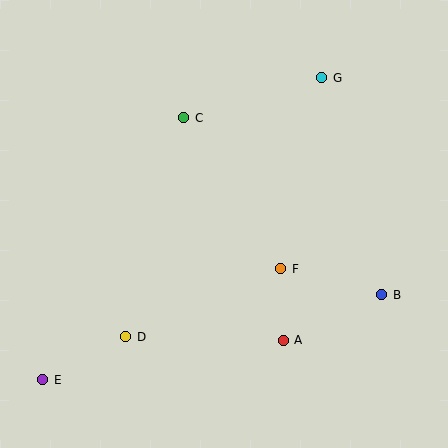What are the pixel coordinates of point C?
Point C is at (184, 118).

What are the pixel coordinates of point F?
Point F is at (281, 269).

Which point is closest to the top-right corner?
Point G is closest to the top-right corner.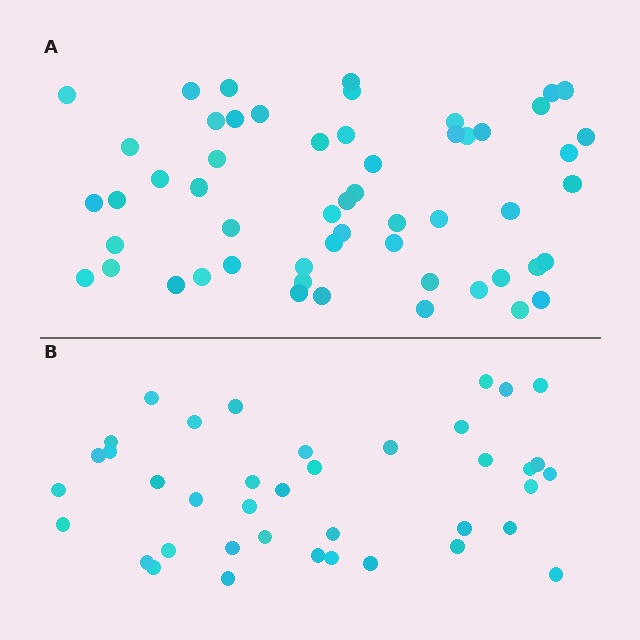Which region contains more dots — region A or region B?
Region A (the top region) has more dots.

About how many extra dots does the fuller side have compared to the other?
Region A has approximately 15 more dots than region B.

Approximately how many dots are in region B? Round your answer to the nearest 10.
About 40 dots. (The exact count is 39, which rounds to 40.)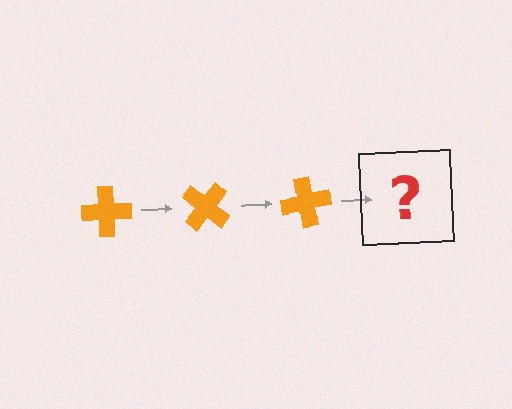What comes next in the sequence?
The next element should be an orange cross rotated 120 degrees.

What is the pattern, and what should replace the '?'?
The pattern is that the cross rotates 40 degrees each step. The '?' should be an orange cross rotated 120 degrees.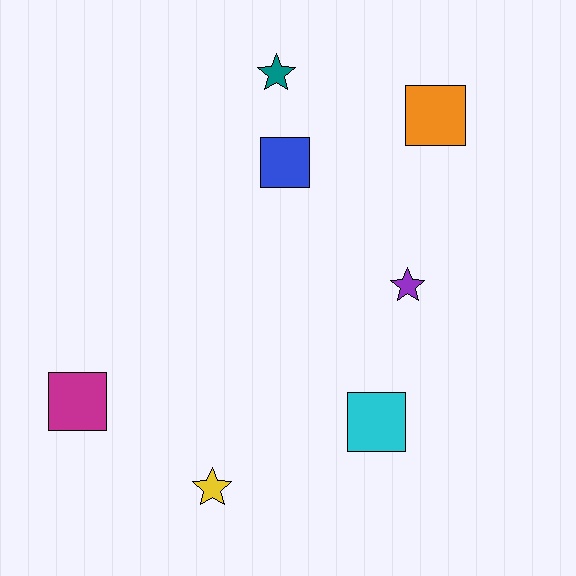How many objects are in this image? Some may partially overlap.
There are 7 objects.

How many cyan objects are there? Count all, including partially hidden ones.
There is 1 cyan object.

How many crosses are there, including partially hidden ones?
There are no crosses.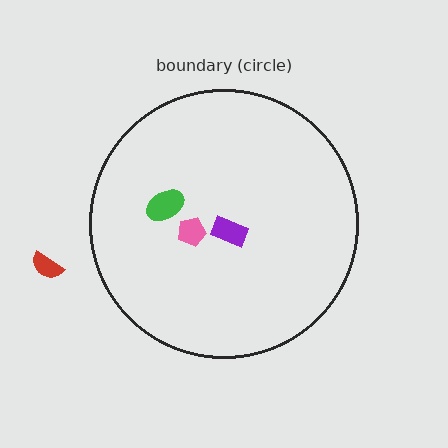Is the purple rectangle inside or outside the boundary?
Inside.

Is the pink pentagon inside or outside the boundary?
Inside.